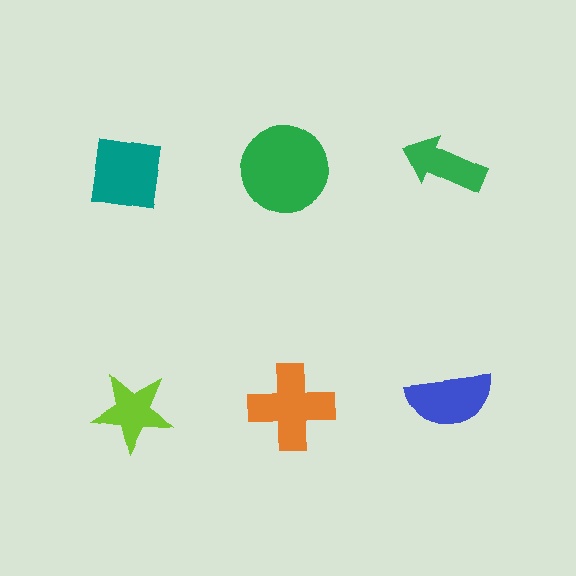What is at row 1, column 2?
A green circle.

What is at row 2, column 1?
A lime star.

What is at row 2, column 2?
An orange cross.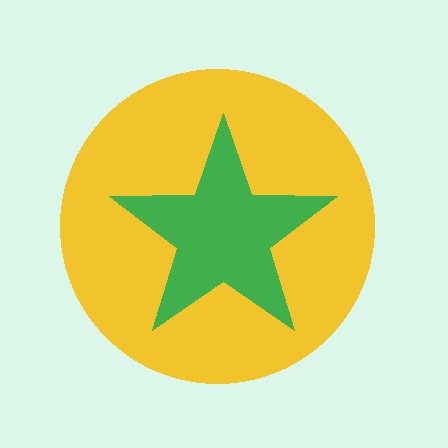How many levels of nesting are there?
2.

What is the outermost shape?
The yellow circle.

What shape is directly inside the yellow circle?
The green star.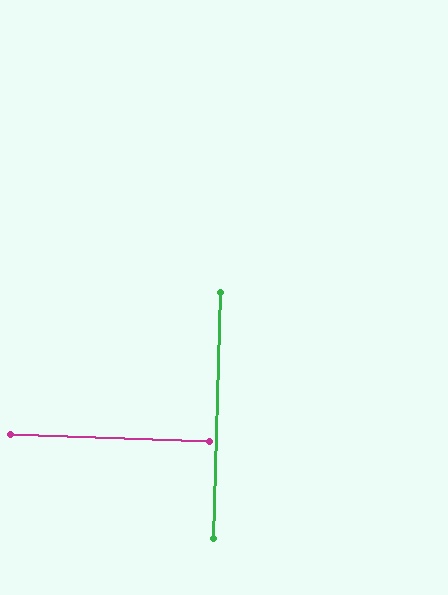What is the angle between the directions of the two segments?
Approximately 90 degrees.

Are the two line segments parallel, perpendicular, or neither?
Perpendicular — they meet at approximately 90°.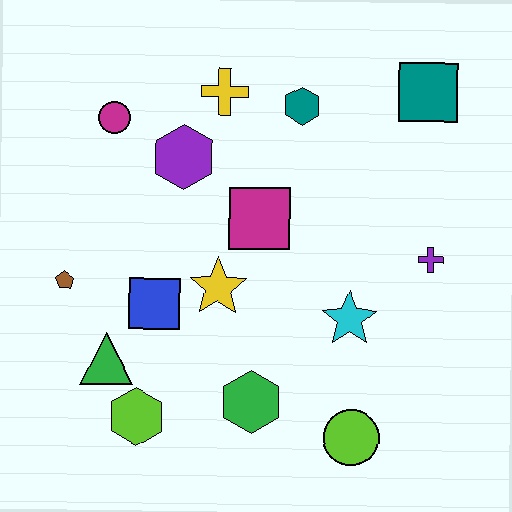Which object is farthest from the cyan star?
The magenta circle is farthest from the cyan star.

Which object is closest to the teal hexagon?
The yellow cross is closest to the teal hexagon.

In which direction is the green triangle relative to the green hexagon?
The green triangle is to the left of the green hexagon.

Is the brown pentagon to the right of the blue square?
No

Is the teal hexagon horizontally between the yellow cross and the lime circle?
Yes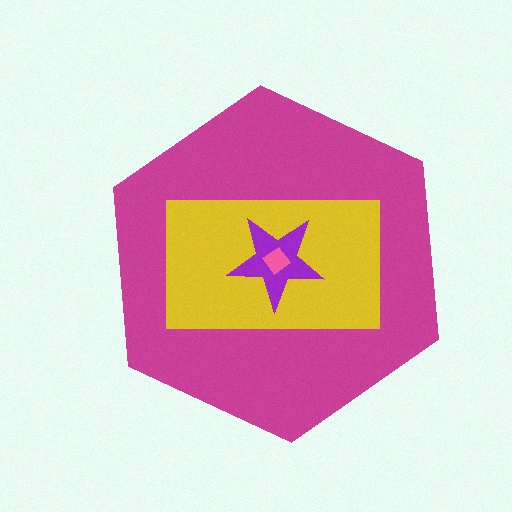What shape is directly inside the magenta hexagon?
The yellow rectangle.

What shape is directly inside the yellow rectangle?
The purple star.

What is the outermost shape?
The magenta hexagon.